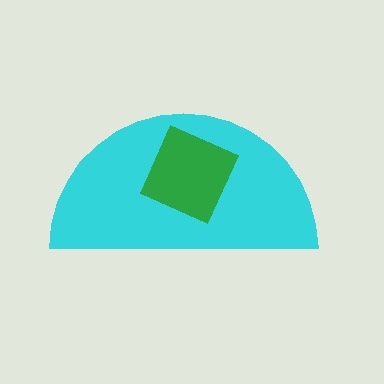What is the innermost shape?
The green diamond.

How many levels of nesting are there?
2.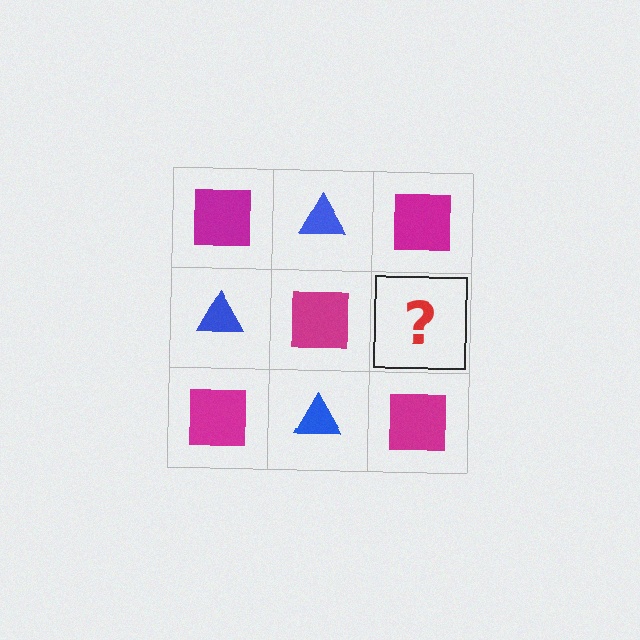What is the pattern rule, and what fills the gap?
The rule is that it alternates magenta square and blue triangle in a checkerboard pattern. The gap should be filled with a blue triangle.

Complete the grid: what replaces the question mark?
The question mark should be replaced with a blue triangle.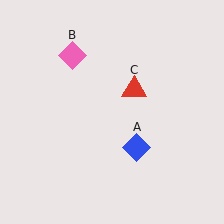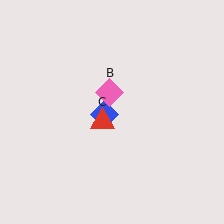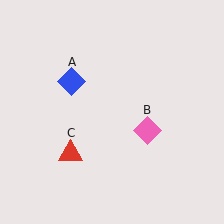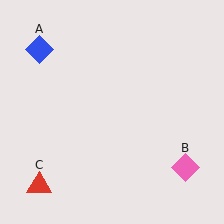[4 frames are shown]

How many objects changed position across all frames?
3 objects changed position: blue diamond (object A), pink diamond (object B), red triangle (object C).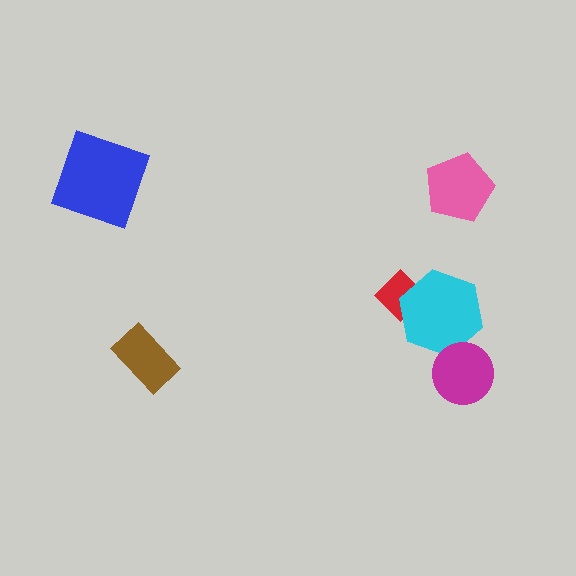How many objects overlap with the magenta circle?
1 object overlaps with the magenta circle.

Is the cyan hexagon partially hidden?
Yes, it is partially covered by another shape.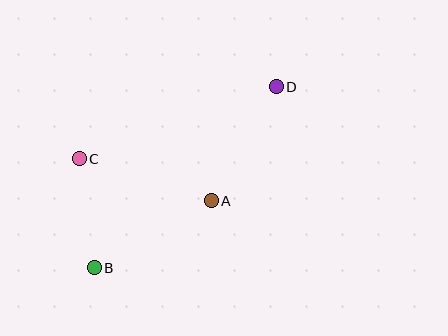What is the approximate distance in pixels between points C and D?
The distance between C and D is approximately 210 pixels.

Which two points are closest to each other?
Points B and C are closest to each other.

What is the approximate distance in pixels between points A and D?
The distance between A and D is approximately 131 pixels.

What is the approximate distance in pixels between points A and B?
The distance between A and B is approximately 135 pixels.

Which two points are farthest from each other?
Points B and D are farthest from each other.